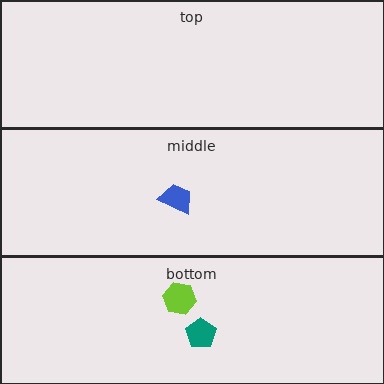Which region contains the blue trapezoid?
The middle region.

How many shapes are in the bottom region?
2.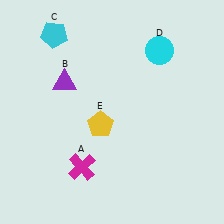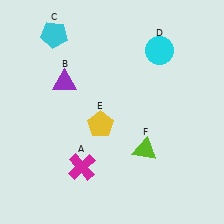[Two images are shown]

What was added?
A lime triangle (F) was added in Image 2.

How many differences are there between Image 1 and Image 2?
There is 1 difference between the two images.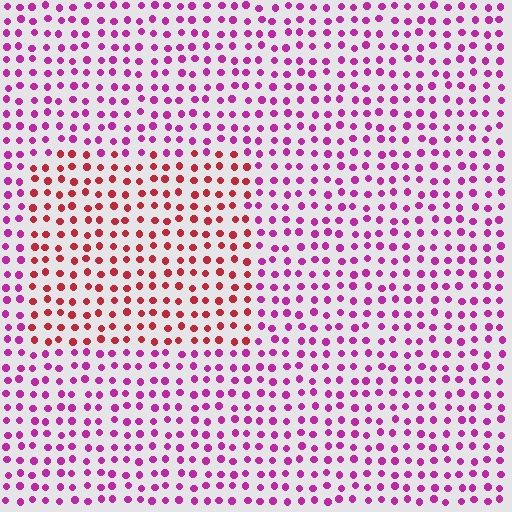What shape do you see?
I see a rectangle.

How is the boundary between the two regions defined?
The boundary is defined purely by a slight shift in hue (about 43 degrees). Spacing, size, and orientation are identical on both sides.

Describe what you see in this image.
The image is filled with small magenta elements in a uniform arrangement. A rectangle-shaped region is visible where the elements are tinted to a slightly different hue, forming a subtle color boundary.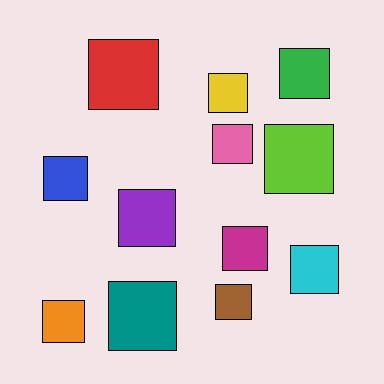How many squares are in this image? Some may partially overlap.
There are 12 squares.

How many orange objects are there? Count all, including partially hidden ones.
There is 1 orange object.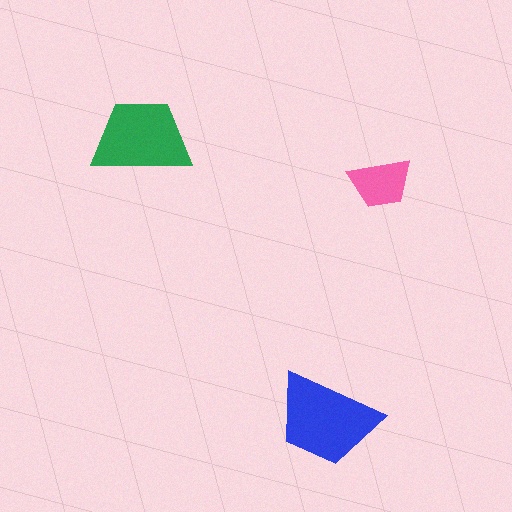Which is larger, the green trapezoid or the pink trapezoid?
The green one.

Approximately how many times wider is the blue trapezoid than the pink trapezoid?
About 1.5 times wider.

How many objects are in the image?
There are 3 objects in the image.